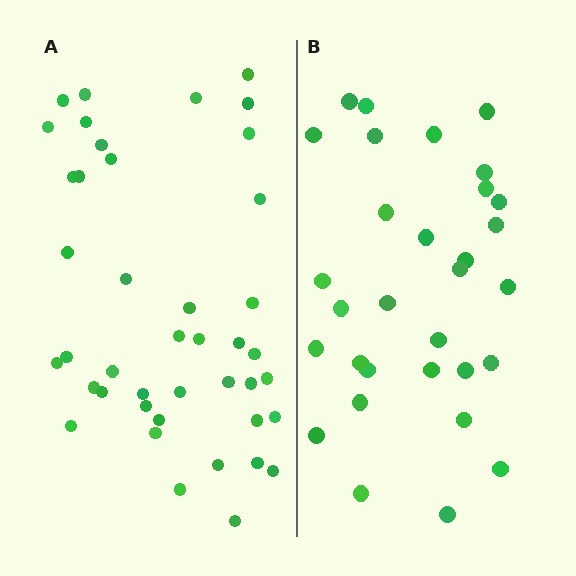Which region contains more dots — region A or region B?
Region A (the left region) has more dots.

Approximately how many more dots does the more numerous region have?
Region A has roughly 12 or so more dots than region B.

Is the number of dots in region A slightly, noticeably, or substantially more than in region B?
Region A has noticeably more, but not dramatically so. The ratio is roughly 1.4 to 1.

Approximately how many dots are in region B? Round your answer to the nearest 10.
About 30 dots. (The exact count is 31, which rounds to 30.)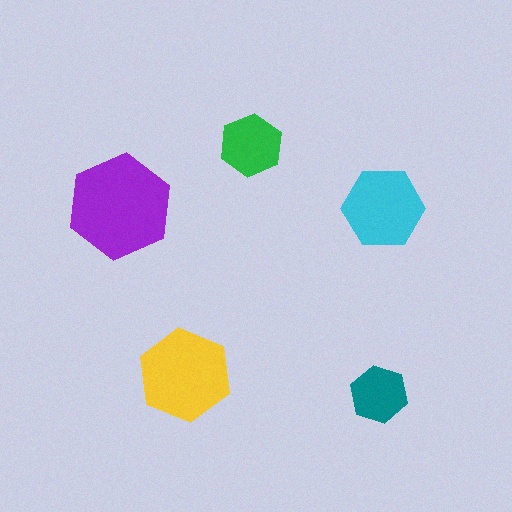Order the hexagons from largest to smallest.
the purple one, the yellow one, the cyan one, the green one, the teal one.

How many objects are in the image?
There are 5 objects in the image.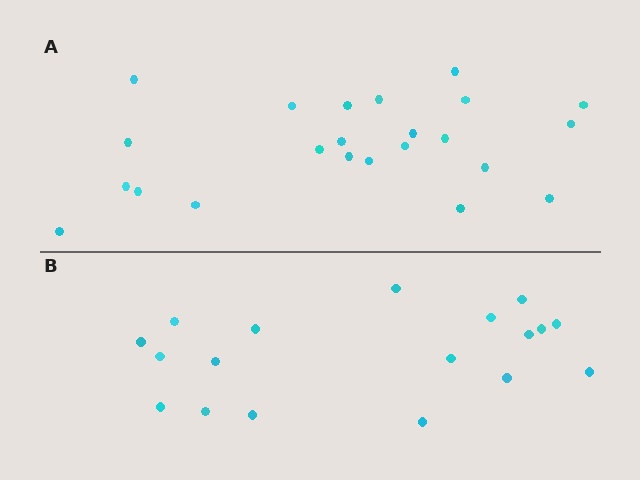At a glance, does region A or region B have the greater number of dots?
Region A (the top region) has more dots.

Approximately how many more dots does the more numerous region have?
Region A has about 5 more dots than region B.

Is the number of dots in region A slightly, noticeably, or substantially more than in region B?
Region A has noticeably more, but not dramatically so. The ratio is roughly 1.3 to 1.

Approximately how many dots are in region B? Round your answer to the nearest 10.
About 20 dots. (The exact count is 18, which rounds to 20.)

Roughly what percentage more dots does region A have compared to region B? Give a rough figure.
About 30% more.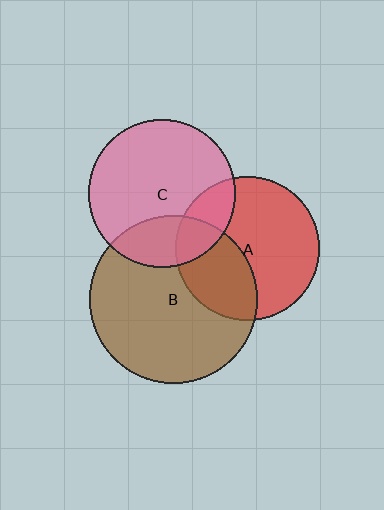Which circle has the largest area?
Circle B (brown).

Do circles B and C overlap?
Yes.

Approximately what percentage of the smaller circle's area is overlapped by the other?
Approximately 25%.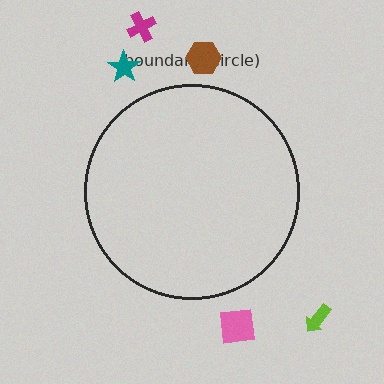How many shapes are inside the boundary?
0 inside, 5 outside.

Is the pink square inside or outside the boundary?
Outside.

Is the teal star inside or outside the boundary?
Outside.